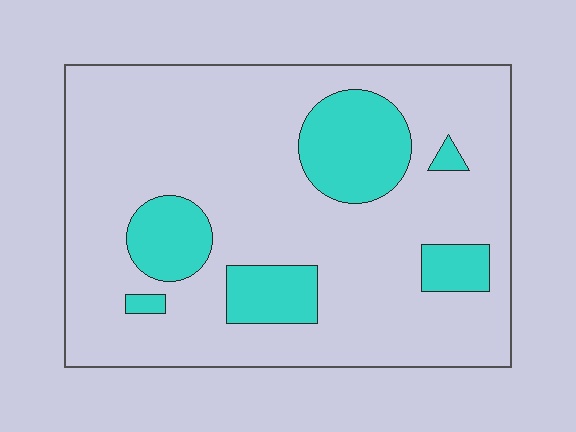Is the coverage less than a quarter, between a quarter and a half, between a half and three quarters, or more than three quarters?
Less than a quarter.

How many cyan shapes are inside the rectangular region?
6.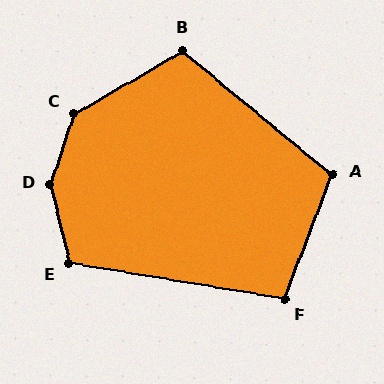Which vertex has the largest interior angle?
D, at approximately 148 degrees.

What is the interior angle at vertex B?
Approximately 110 degrees (obtuse).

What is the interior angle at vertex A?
Approximately 109 degrees (obtuse).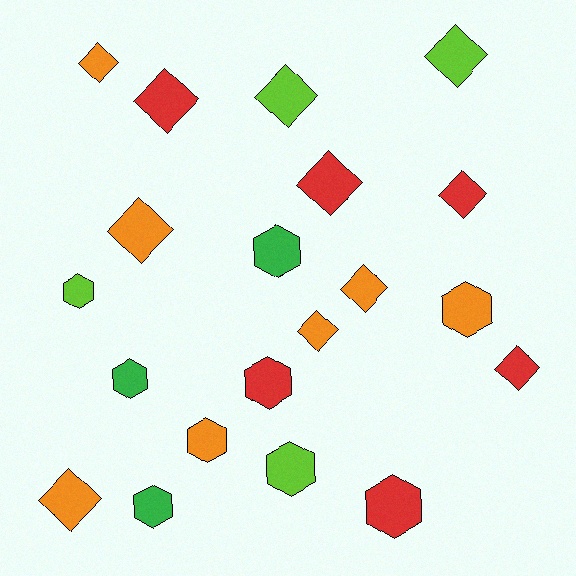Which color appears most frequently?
Orange, with 7 objects.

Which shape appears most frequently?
Diamond, with 11 objects.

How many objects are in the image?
There are 20 objects.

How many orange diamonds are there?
There are 5 orange diamonds.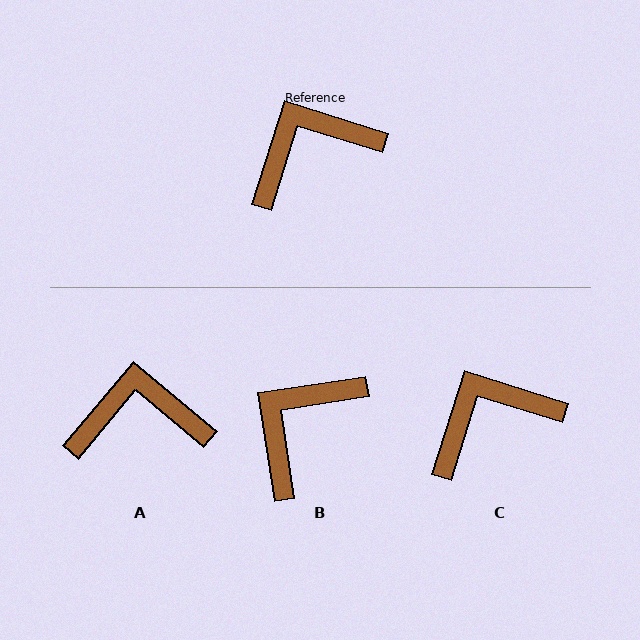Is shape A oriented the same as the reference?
No, it is off by about 22 degrees.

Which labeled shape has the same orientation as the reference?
C.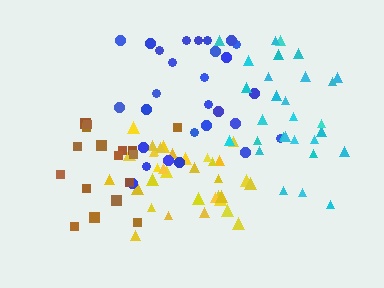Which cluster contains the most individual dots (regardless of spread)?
Yellow (34).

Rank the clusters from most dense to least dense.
yellow, brown, cyan, blue.